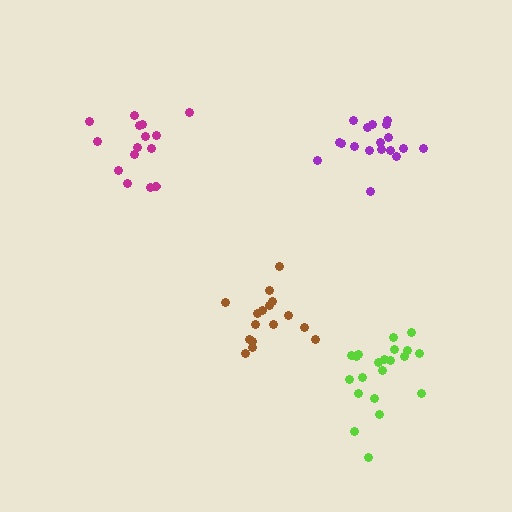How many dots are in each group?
Group 1: 18 dots, Group 2: 15 dots, Group 3: 16 dots, Group 4: 21 dots (70 total).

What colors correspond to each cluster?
The clusters are colored: purple, magenta, brown, lime.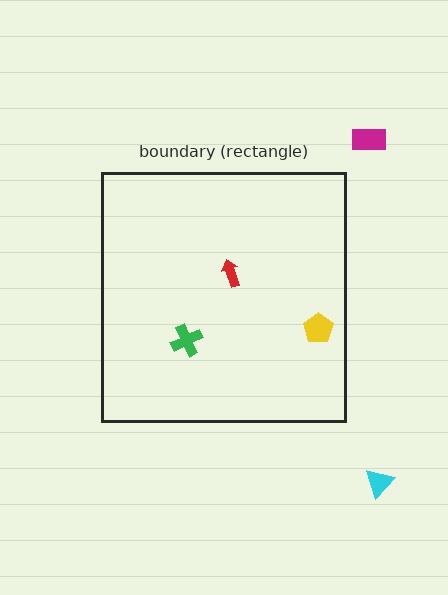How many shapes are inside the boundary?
3 inside, 2 outside.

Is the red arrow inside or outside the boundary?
Inside.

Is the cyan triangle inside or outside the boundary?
Outside.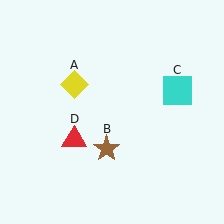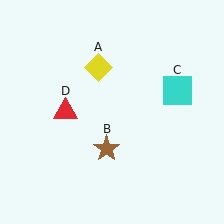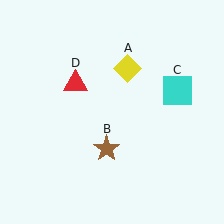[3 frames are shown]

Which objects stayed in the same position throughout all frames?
Brown star (object B) and cyan square (object C) remained stationary.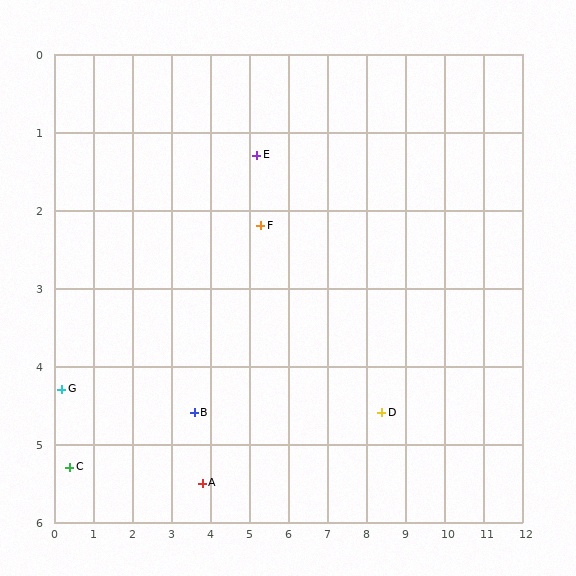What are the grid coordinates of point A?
Point A is at approximately (3.8, 5.5).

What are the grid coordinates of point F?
Point F is at approximately (5.3, 2.2).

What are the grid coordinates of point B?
Point B is at approximately (3.6, 4.6).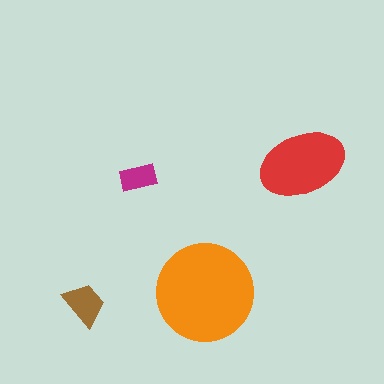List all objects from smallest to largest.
The magenta rectangle, the brown trapezoid, the red ellipse, the orange circle.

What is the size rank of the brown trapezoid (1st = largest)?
3rd.